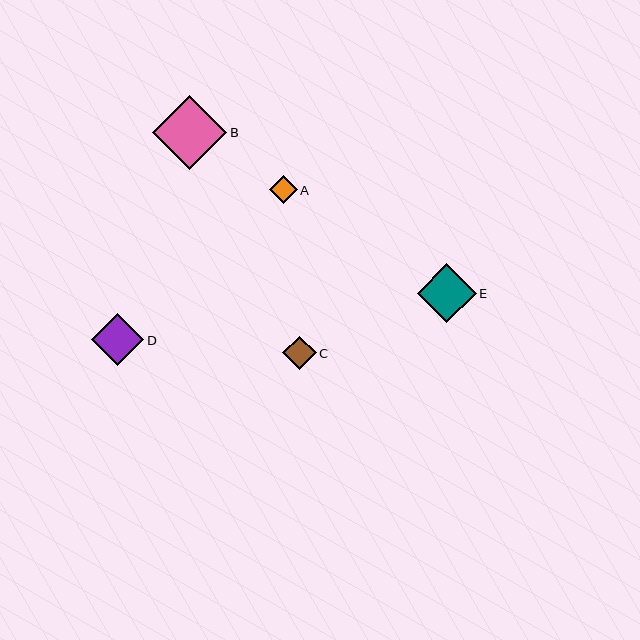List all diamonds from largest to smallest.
From largest to smallest: B, E, D, C, A.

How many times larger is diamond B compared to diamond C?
Diamond B is approximately 2.2 times the size of diamond C.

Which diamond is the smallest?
Diamond A is the smallest with a size of approximately 28 pixels.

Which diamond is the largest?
Diamond B is the largest with a size of approximately 74 pixels.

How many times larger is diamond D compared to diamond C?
Diamond D is approximately 1.6 times the size of diamond C.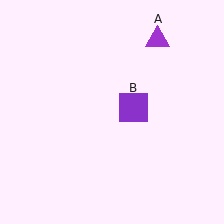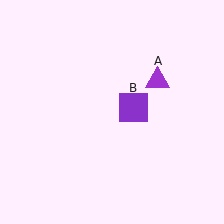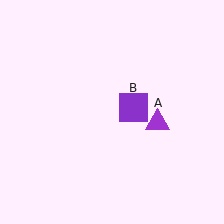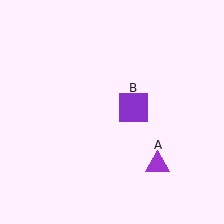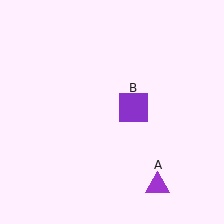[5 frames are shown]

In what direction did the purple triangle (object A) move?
The purple triangle (object A) moved down.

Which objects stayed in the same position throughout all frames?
Purple square (object B) remained stationary.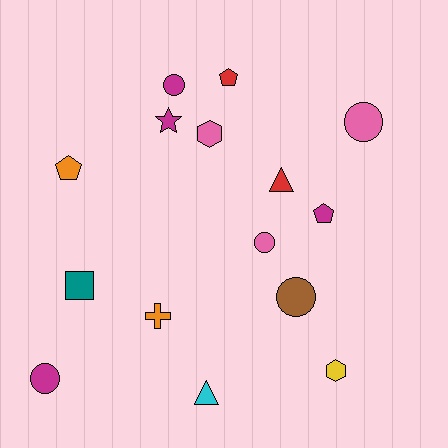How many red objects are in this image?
There are 2 red objects.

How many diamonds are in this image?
There are no diamonds.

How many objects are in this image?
There are 15 objects.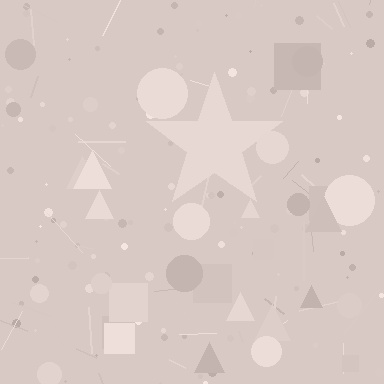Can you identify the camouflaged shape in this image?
The camouflaged shape is a star.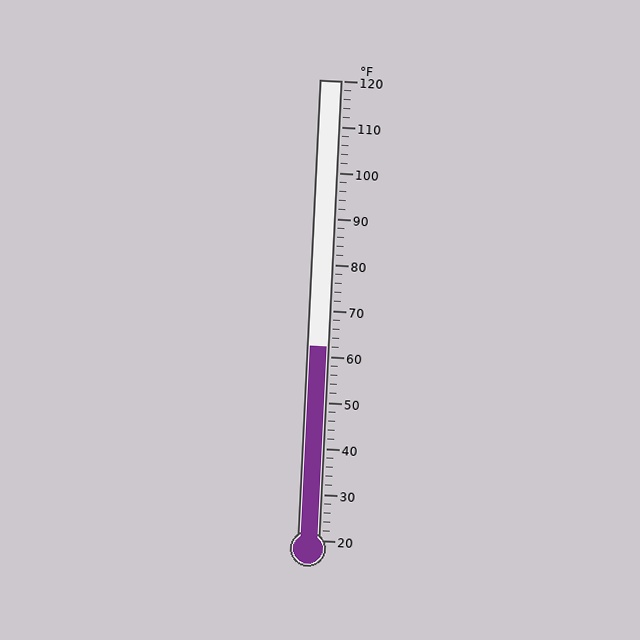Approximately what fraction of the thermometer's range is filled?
The thermometer is filled to approximately 40% of its range.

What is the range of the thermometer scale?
The thermometer scale ranges from 20°F to 120°F.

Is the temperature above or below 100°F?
The temperature is below 100°F.